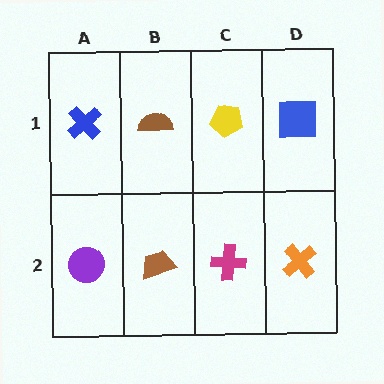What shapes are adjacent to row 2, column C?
A yellow pentagon (row 1, column C), a brown trapezoid (row 2, column B), an orange cross (row 2, column D).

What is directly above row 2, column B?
A brown semicircle.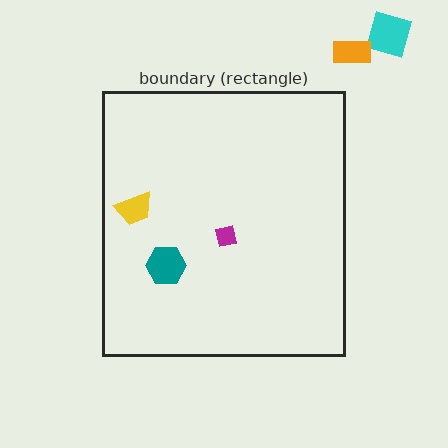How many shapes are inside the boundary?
3 inside, 2 outside.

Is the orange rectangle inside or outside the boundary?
Outside.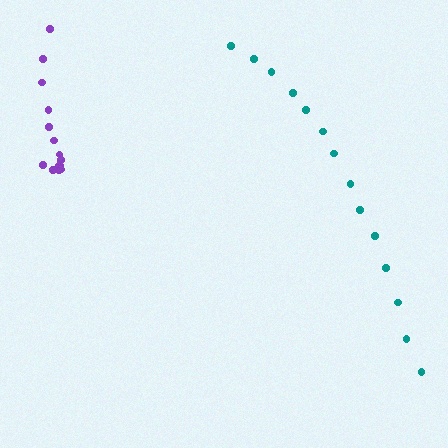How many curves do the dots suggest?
There are 2 distinct paths.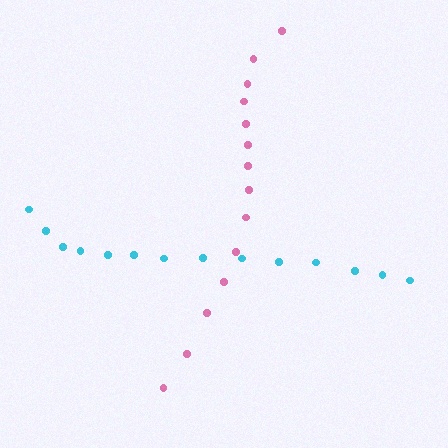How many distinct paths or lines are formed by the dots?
There are 2 distinct paths.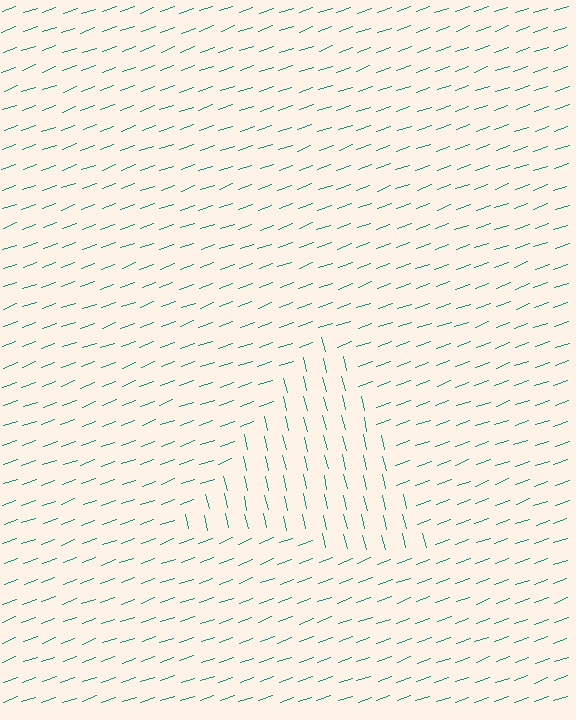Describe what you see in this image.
The image is filled with small teal line segments. A triangle region in the image has lines oriented differently from the surrounding lines, creating a visible texture boundary.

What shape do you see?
I see a triangle.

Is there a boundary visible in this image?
Yes, there is a texture boundary formed by a change in line orientation.